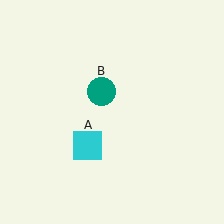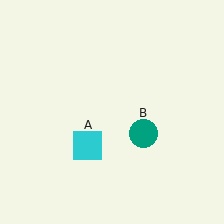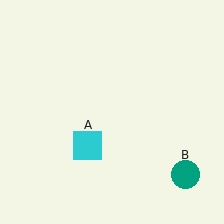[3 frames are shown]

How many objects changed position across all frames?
1 object changed position: teal circle (object B).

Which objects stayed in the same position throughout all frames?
Cyan square (object A) remained stationary.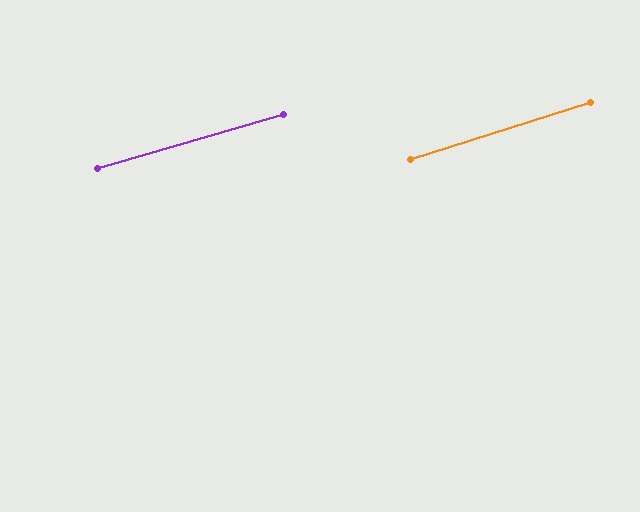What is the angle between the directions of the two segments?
Approximately 1 degree.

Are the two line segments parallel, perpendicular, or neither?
Parallel — their directions differ by only 1.5°.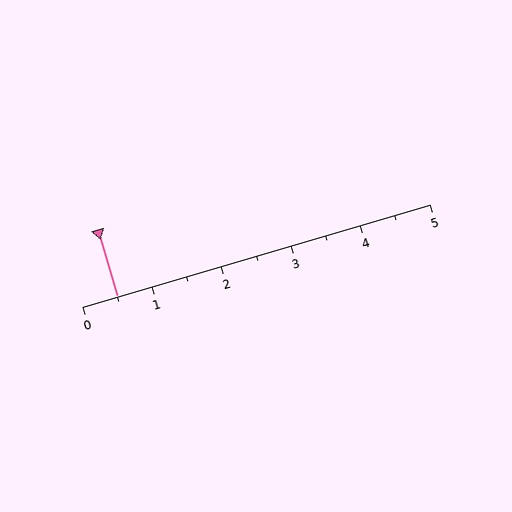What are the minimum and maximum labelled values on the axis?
The axis runs from 0 to 5.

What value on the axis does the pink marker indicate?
The marker indicates approximately 0.5.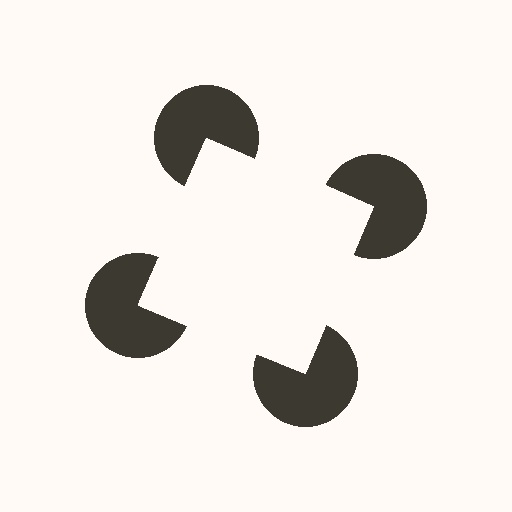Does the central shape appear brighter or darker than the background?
It typically appears slightly brighter than the background, even though no actual brightness change is drawn.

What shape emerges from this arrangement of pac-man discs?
An illusory square — its edges are inferred from the aligned wedge cuts in the pac-man discs, not physically drawn.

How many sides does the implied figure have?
4 sides.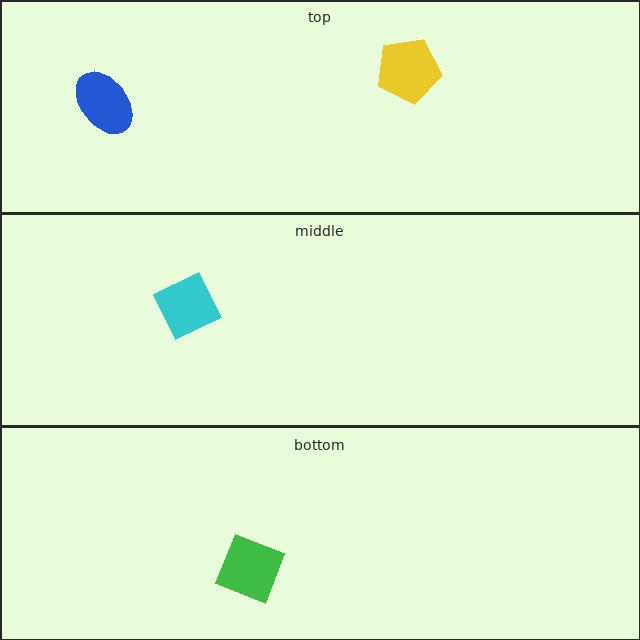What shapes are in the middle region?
The cyan diamond.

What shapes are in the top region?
The blue ellipse, the yellow pentagon.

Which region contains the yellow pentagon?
The top region.